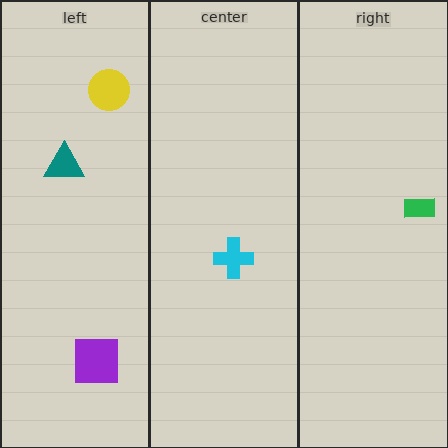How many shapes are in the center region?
1.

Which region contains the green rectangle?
The right region.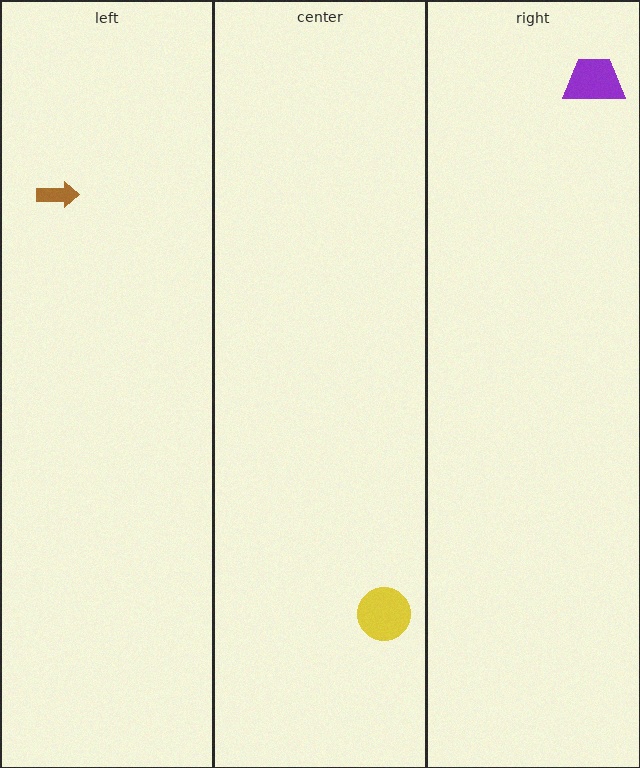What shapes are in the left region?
The brown arrow.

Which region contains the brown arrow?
The left region.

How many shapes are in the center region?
1.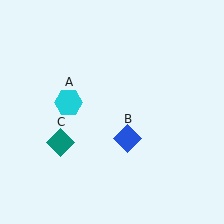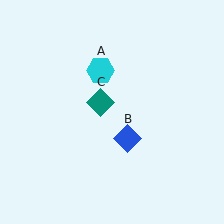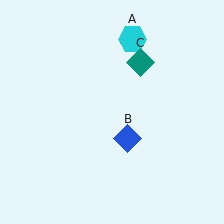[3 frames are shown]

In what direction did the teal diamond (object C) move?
The teal diamond (object C) moved up and to the right.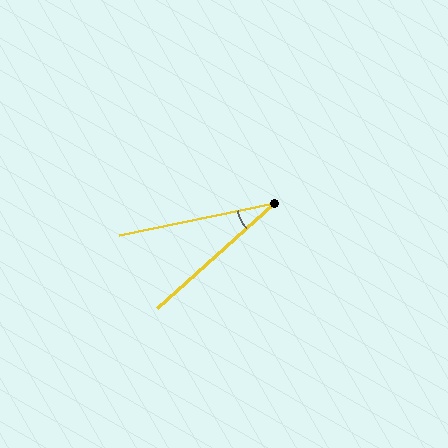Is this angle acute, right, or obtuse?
It is acute.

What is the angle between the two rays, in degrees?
Approximately 30 degrees.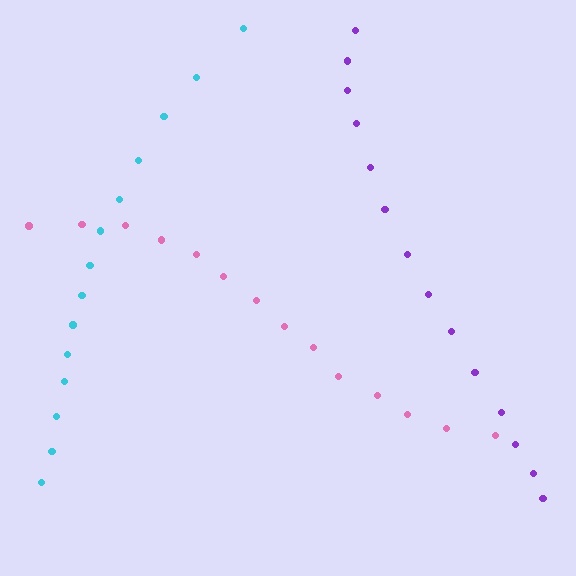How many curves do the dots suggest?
There are 3 distinct paths.